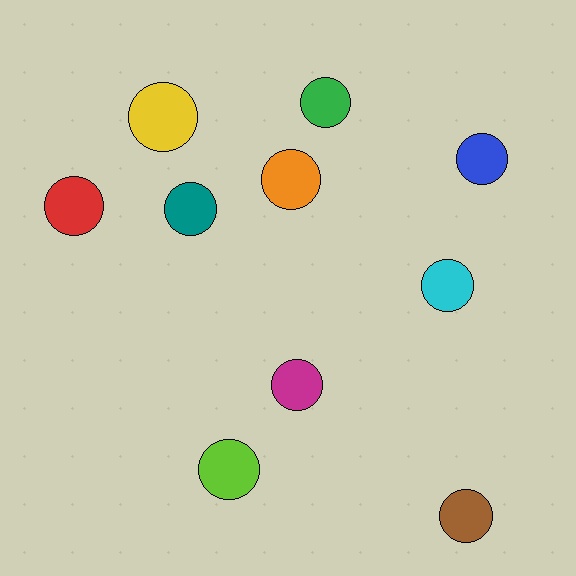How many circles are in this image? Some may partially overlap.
There are 10 circles.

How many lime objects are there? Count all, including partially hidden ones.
There is 1 lime object.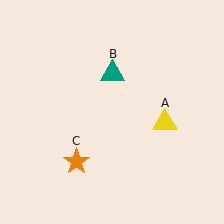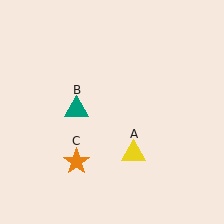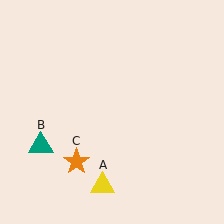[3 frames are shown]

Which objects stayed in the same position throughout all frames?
Orange star (object C) remained stationary.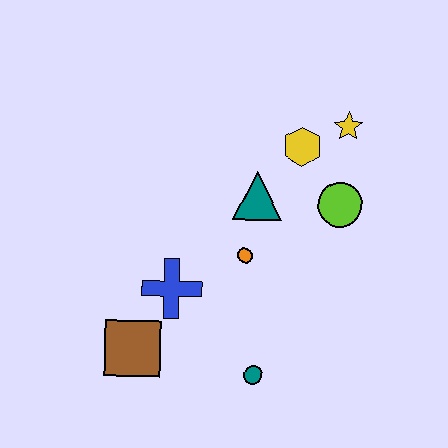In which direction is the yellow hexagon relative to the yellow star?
The yellow hexagon is to the left of the yellow star.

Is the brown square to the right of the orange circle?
No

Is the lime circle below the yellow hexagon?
Yes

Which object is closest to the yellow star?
The yellow hexagon is closest to the yellow star.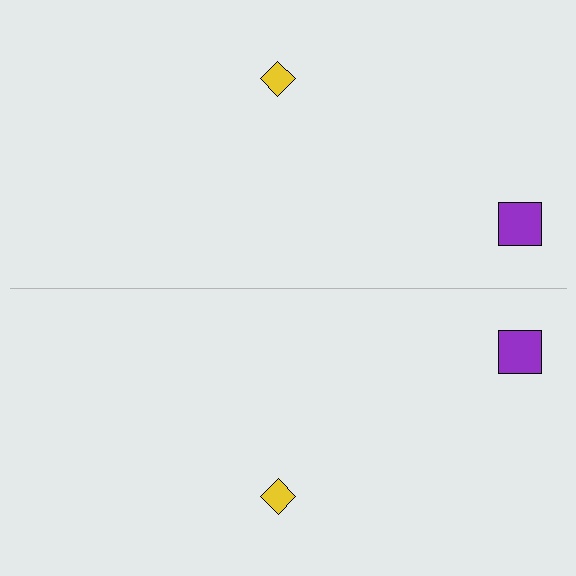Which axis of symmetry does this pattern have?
The pattern has a horizontal axis of symmetry running through the center of the image.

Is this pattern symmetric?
Yes, this pattern has bilateral (reflection) symmetry.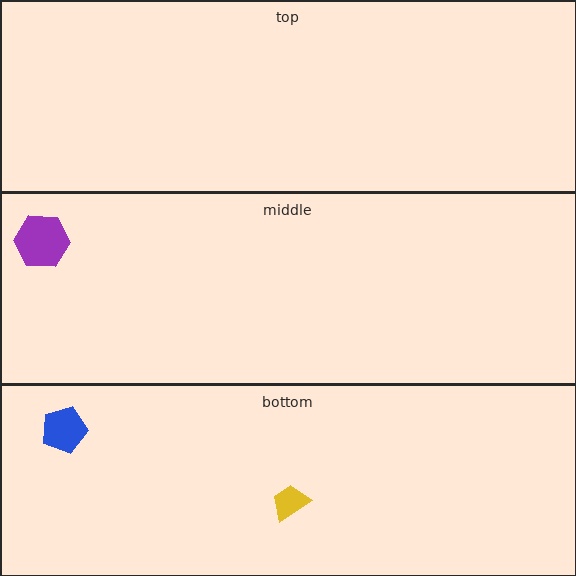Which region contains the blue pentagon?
The bottom region.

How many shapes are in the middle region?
1.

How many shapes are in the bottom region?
2.